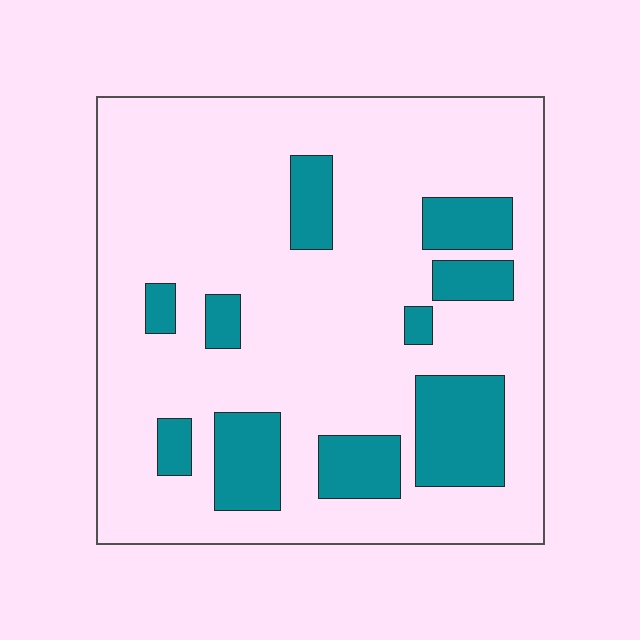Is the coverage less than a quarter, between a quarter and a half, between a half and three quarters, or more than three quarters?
Less than a quarter.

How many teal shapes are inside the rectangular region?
10.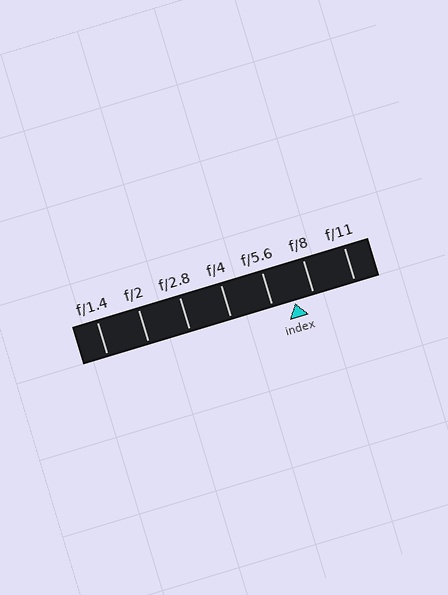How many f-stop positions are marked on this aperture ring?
There are 7 f-stop positions marked.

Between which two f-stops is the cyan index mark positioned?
The index mark is between f/5.6 and f/8.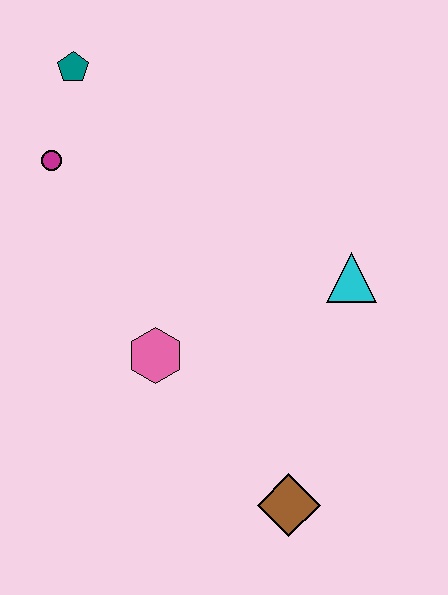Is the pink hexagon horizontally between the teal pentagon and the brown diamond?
Yes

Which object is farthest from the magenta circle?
The brown diamond is farthest from the magenta circle.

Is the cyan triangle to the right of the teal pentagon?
Yes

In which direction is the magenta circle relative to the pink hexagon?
The magenta circle is above the pink hexagon.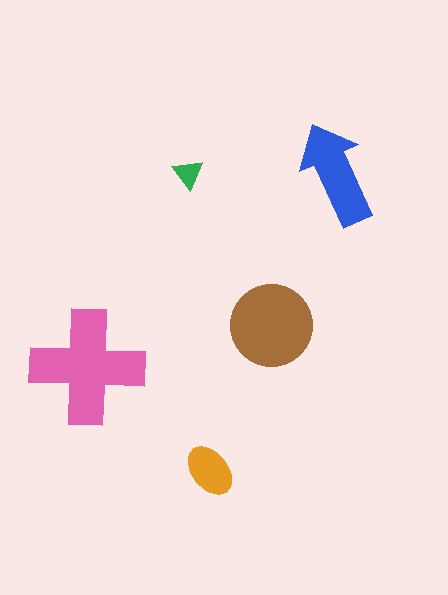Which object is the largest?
The pink cross.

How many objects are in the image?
There are 5 objects in the image.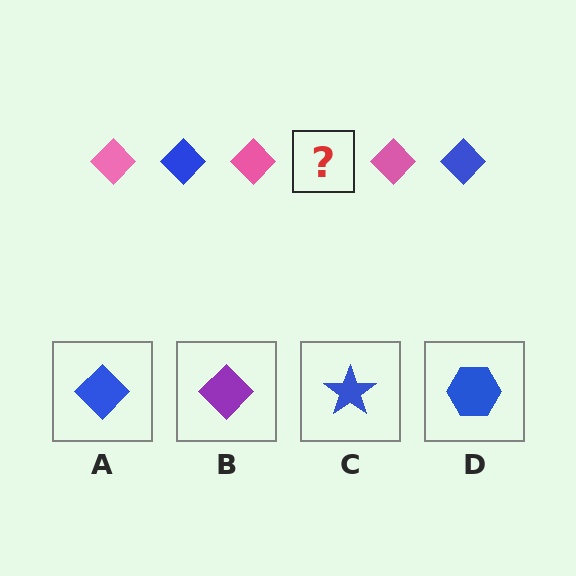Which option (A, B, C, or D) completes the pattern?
A.